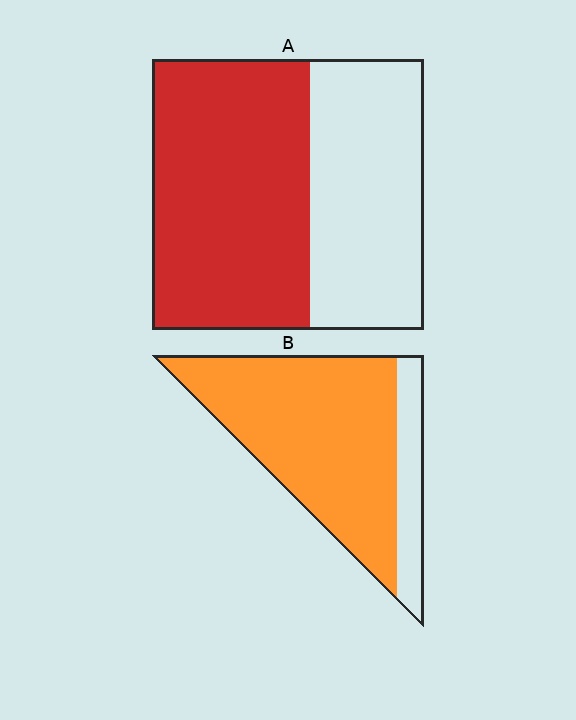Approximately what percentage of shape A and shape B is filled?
A is approximately 60% and B is approximately 80%.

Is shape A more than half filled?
Yes.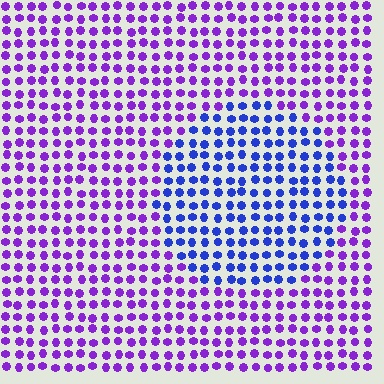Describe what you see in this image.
The image is filled with small purple elements in a uniform arrangement. A circle-shaped region is visible where the elements are tinted to a slightly different hue, forming a subtle color boundary.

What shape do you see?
I see a circle.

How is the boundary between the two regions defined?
The boundary is defined purely by a slight shift in hue (about 44 degrees). Spacing, size, and orientation are identical on both sides.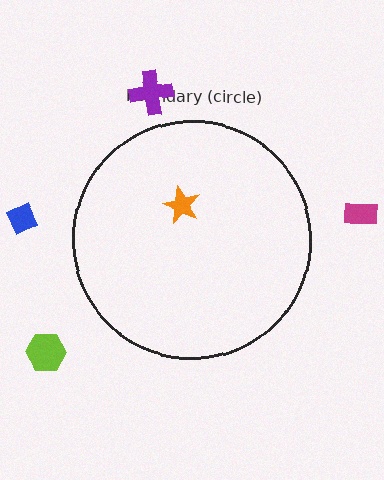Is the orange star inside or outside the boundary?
Inside.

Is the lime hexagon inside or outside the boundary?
Outside.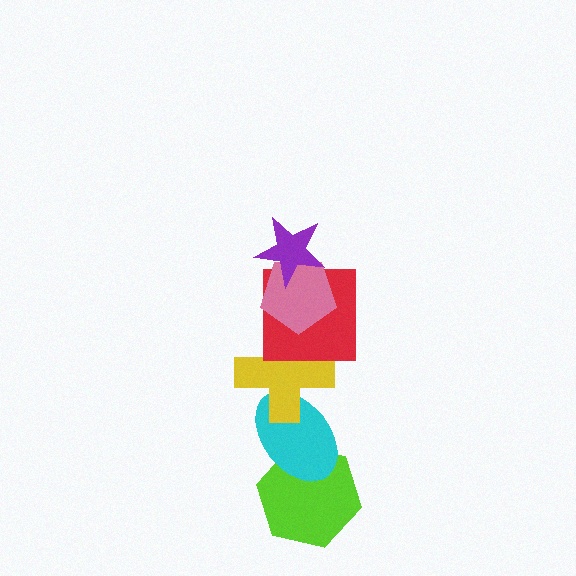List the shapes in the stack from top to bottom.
From top to bottom: the purple star, the pink pentagon, the red square, the yellow cross, the cyan ellipse, the lime hexagon.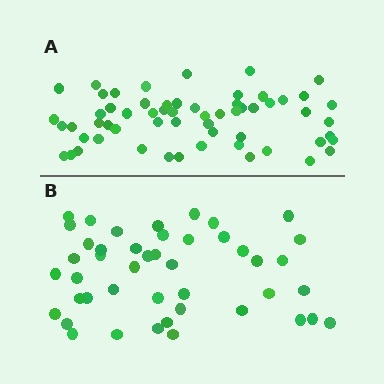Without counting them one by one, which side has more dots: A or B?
Region A (the top region) has more dots.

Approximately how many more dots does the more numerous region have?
Region A has approximately 15 more dots than region B.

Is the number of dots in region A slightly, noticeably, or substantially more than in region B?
Region A has noticeably more, but not dramatically so. The ratio is roughly 1.3 to 1.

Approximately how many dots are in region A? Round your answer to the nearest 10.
About 60 dots.